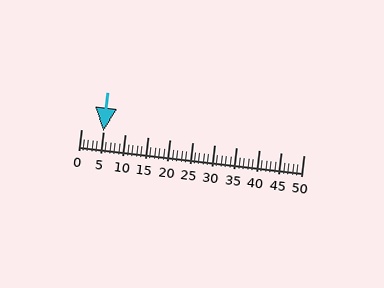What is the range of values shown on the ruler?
The ruler shows values from 0 to 50.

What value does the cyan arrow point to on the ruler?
The cyan arrow points to approximately 5.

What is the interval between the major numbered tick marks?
The major tick marks are spaced 5 units apart.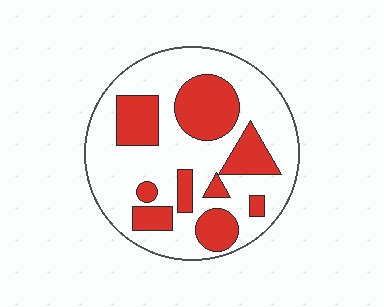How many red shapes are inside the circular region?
9.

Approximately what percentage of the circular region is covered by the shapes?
Approximately 30%.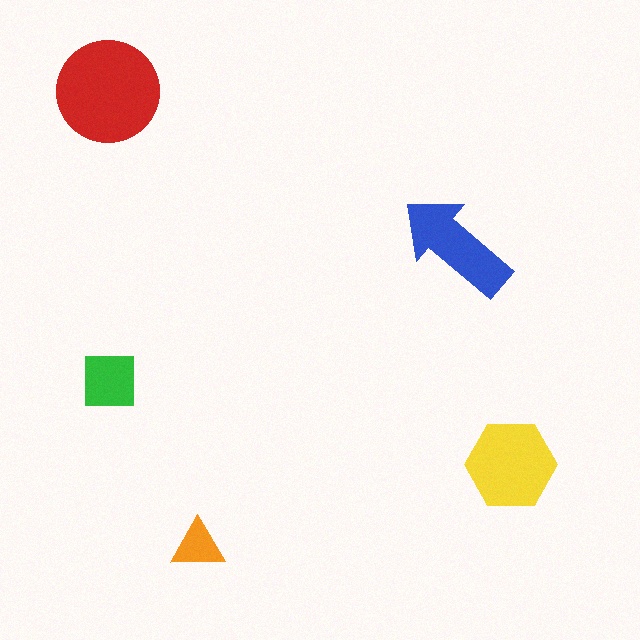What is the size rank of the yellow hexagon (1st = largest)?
2nd.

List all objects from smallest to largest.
The orange triangle, the green square, the blue arrow, the yellow hexagon, the red circle.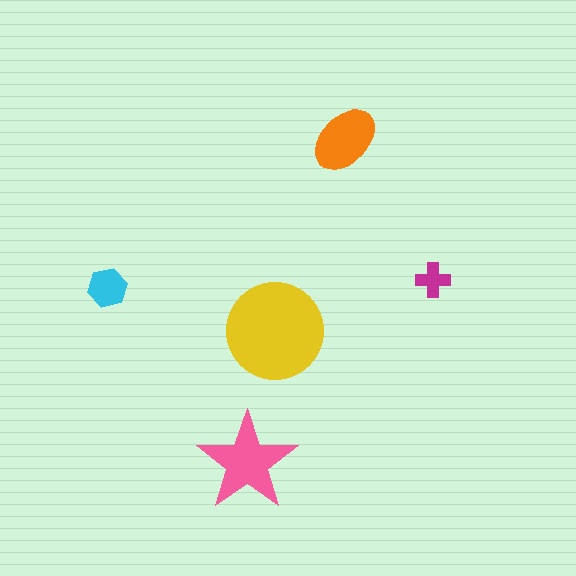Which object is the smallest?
The magenta cross.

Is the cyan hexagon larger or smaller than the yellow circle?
Smaller.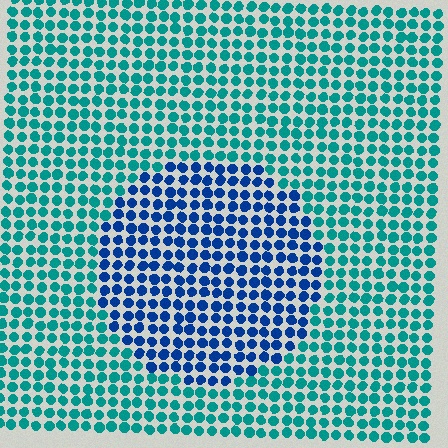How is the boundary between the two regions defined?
The boundary is defined purely by a slight shift in hue (about 42 degrees). Spacing, size, and orientation are identical on both sides.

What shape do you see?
I see a circle.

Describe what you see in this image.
The image is filled with small teal elements in a uniform arrangement. A circle-shaped region is visible where the elements are tinted to a slightly different hue, forming a subtle color boundary.